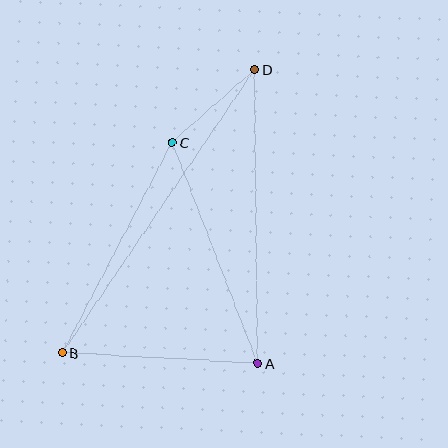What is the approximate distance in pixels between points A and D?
The distance between A and D is approximately 294 pixels.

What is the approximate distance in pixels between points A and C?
The distance between A and C is approximately 237 pixels.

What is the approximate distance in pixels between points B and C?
The distance between B and C is approximately 237 pixels.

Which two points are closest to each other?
Points C and D are closest to each other.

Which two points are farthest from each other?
Points B and D are farthest from each other.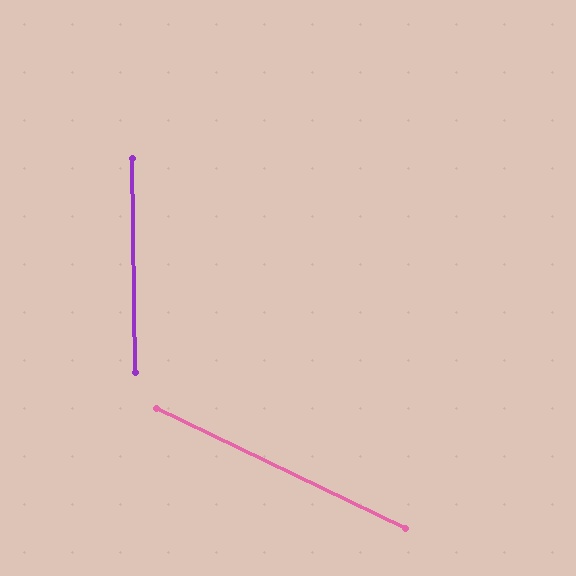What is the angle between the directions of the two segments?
Approximately 63 degrees.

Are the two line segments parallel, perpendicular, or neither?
Neither parallel nor perpendicular — they differ by about 63°.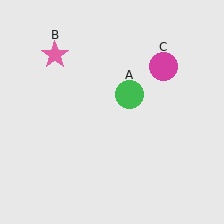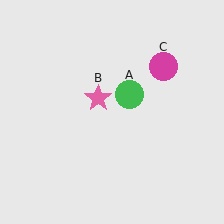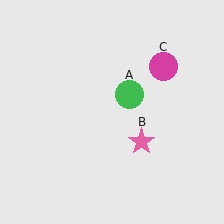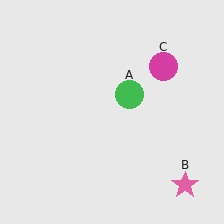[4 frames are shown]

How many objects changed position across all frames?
1 object changed position: pink star (object B).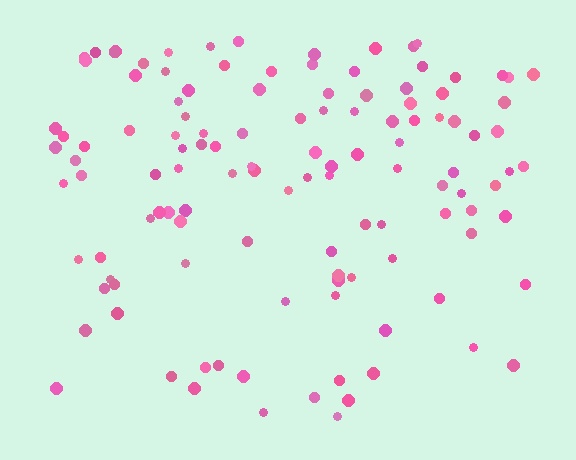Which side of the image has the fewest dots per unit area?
The bottom.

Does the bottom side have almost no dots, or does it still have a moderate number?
Still a moderate number, just noticeably fewer than the top.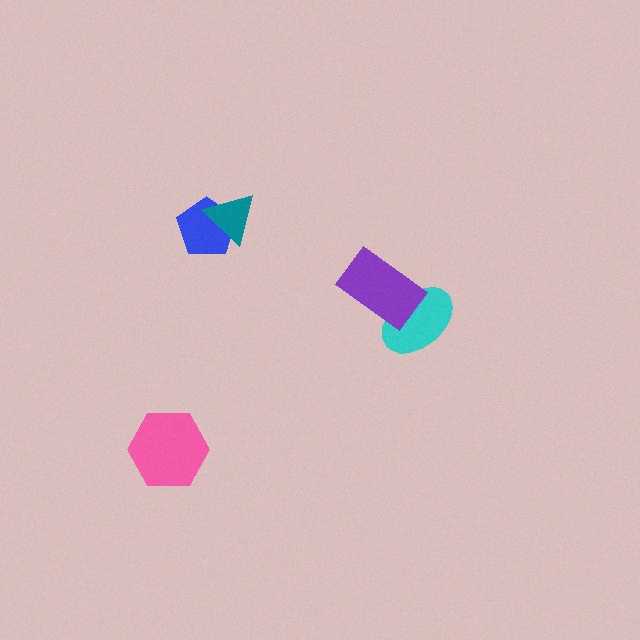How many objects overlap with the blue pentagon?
1 object overlaps with the blue pentagon.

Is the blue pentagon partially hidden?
Yes, it is partially covered by another shape.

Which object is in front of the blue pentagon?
The teal triangle is in front of the blue pentagon.